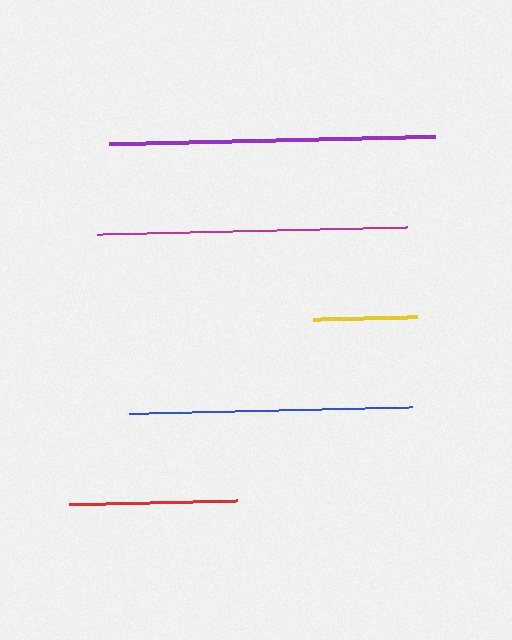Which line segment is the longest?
The purple line is the longest at approximately 326 pixels.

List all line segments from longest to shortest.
From longest to shortest: purple, magenta, blue, red, yellow.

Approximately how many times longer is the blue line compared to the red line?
The blue line is approximately 1.7 times the length of the red line.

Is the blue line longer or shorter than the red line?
The blue line is longer than the red line.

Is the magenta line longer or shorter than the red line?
The magenta line is longer than the red line.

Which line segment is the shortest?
The yellow line is the shortest at approximately 104 pixels.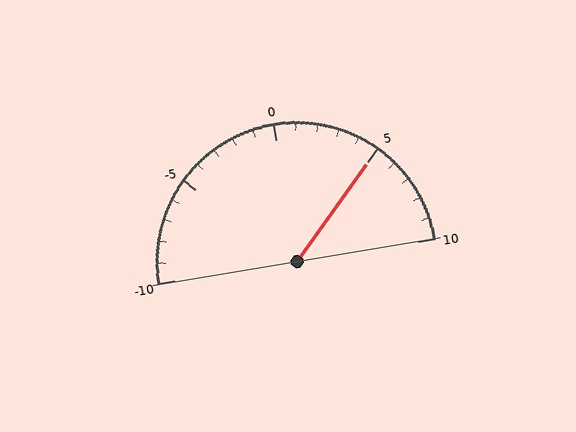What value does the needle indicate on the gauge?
The needle indicates approximately 5.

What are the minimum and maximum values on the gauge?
The gauge ranges from -10 to 10.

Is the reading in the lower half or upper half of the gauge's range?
The reading is in the upper half of the range (-10 to 10).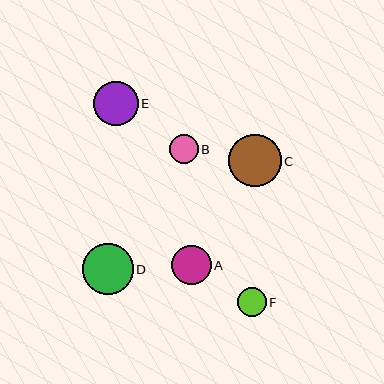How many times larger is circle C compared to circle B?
Circle C is approximately 1.9 times the size of circle B.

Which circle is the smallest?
Circle B is the smallest with a size of approximately 28 pixels.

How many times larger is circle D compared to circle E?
Circle D is approximately 1.1 times the size of circle E.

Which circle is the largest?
Circle C is the largest with a size of approximately 53 pixels.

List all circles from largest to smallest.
From largest to smallest: C, D, E, A, F, B.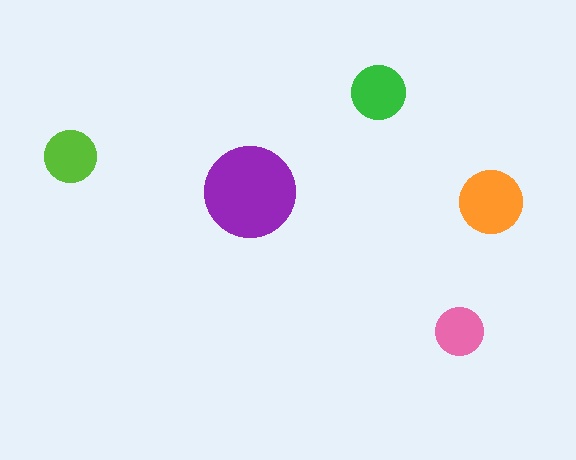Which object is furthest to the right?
The orange circle is rightmost.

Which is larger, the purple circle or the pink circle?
The purple one.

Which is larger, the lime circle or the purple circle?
The purple one.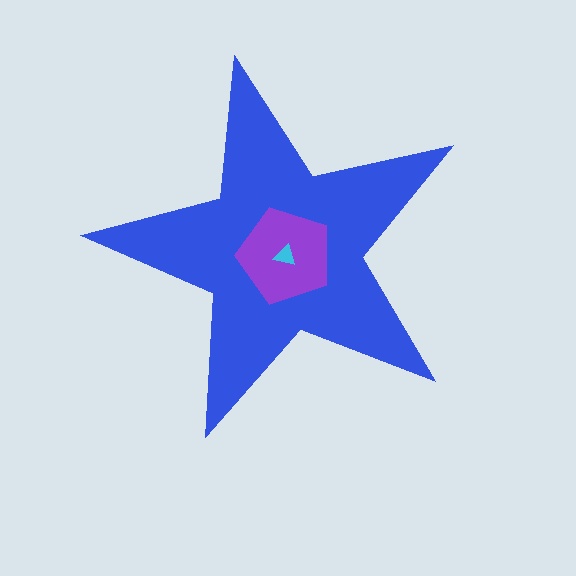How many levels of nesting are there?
3.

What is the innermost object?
The cyan triangle.